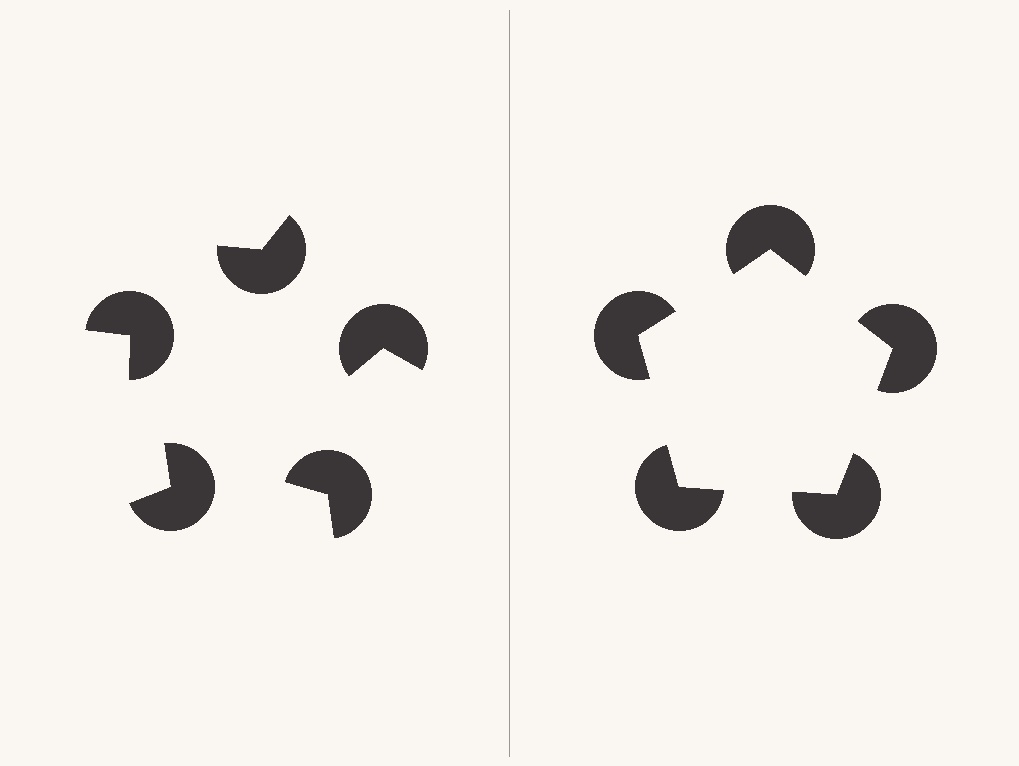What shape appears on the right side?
An illusory pentagon.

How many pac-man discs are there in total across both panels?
10 — 5 on each side.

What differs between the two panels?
The pac-man discs are positioned identically on both sides; only the wedge orientations differ. On the right they align to a pentagon; on the left they are misaligned.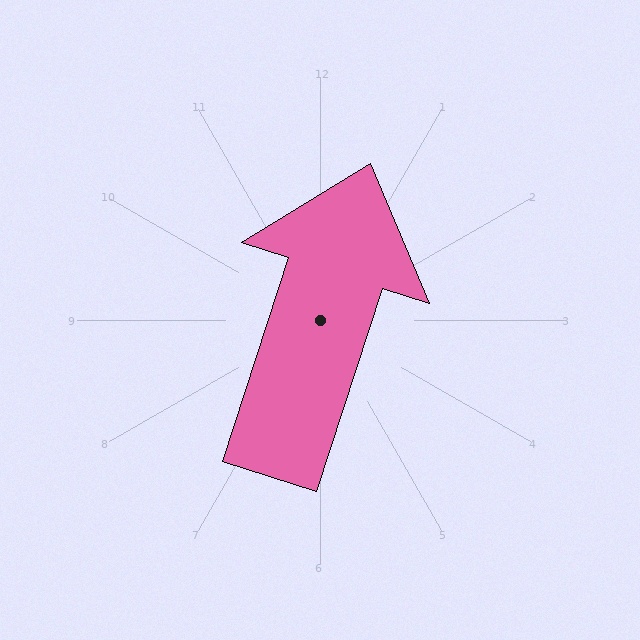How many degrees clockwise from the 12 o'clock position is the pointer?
Approximately 18 degrees.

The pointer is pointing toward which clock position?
Roughly 1 o'clock.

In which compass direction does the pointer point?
North.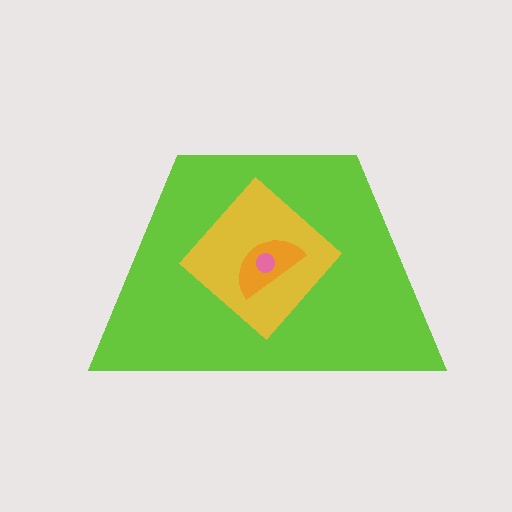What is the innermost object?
The pink circle.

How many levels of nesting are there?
4.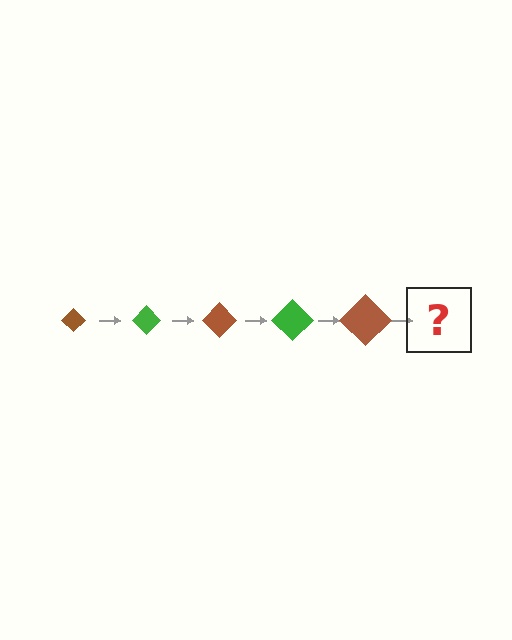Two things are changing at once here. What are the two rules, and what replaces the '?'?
The two rules are that the diamond grows larger each step and the color cycles through brown and green. The '?' should be a green diamond, larger than the previous one.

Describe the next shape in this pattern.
It should be a green diamond, larger than the previous one.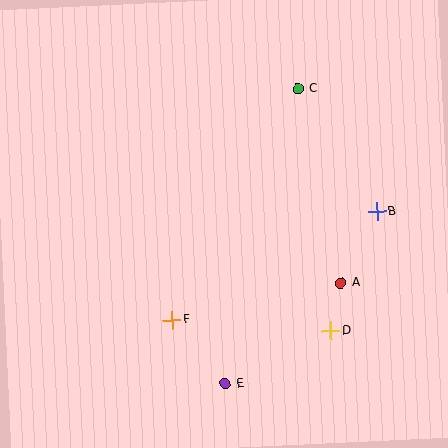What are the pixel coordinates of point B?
Point B is at (377, 212).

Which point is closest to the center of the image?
Point F at (172, 320) is closest to the center.